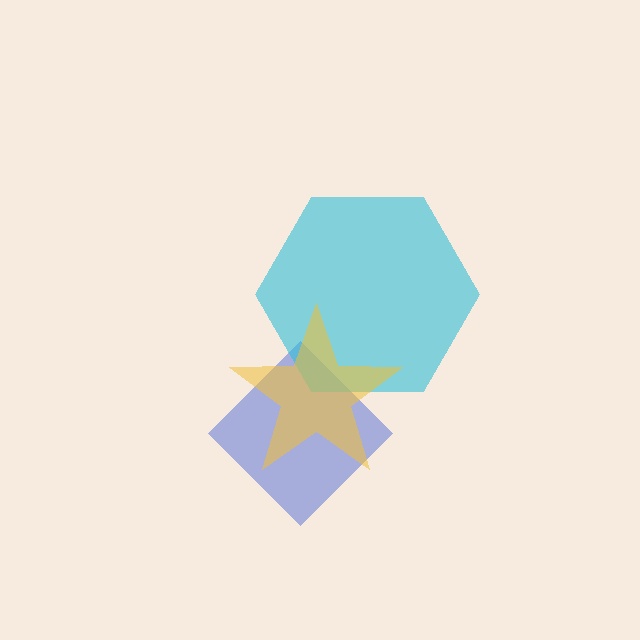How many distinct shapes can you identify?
There are 3 distinct shapes: a blue diamond, a cyan hexagon, a yellow star.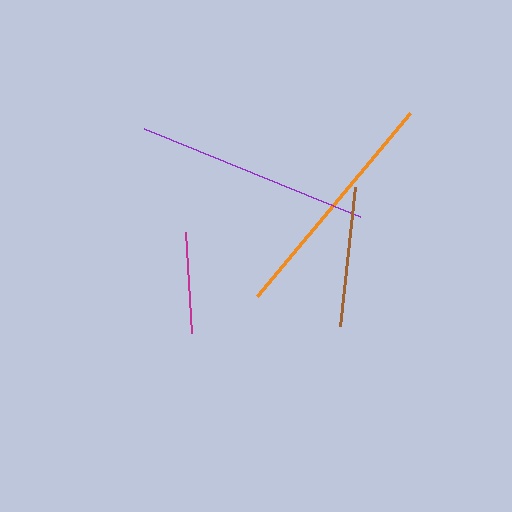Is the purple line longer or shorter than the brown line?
The purple line is longer than the brown line.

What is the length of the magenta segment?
The magenta segment is approximately 102 pixels long.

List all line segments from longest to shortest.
From longest to shortest: orange, purple, brown, magenta.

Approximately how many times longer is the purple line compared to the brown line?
The purple line is approximately 1.7 times the length of the brown line.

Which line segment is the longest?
The orange line is the longest at approximately 239 pixels.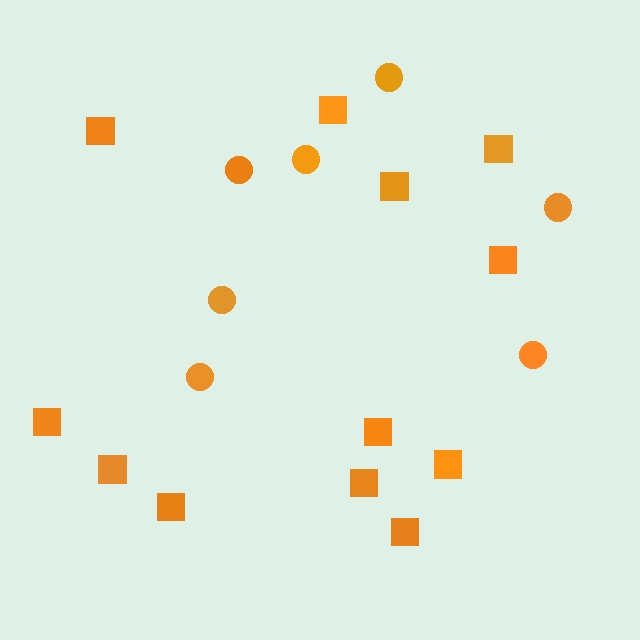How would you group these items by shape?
There are 2 groups: one group of circles (7) and one group of squares (12).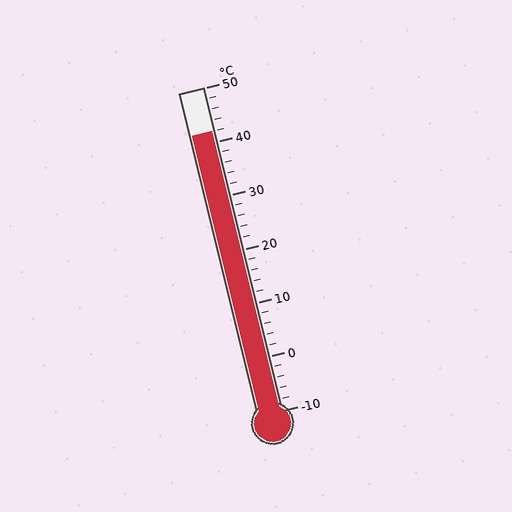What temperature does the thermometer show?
The thermometer shows approximately 42°C.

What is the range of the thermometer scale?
The thermometer scale ranges from -10°C to 50°C.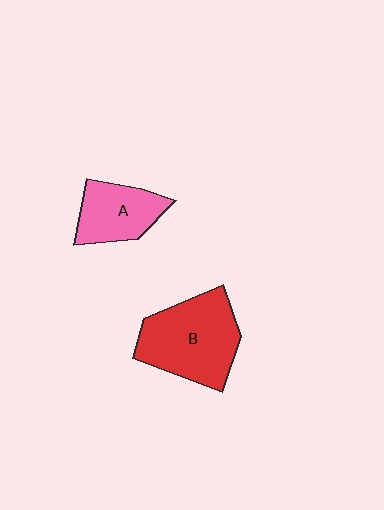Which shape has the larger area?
Shape B (red).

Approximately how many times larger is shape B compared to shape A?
Approximately 1.6 times.